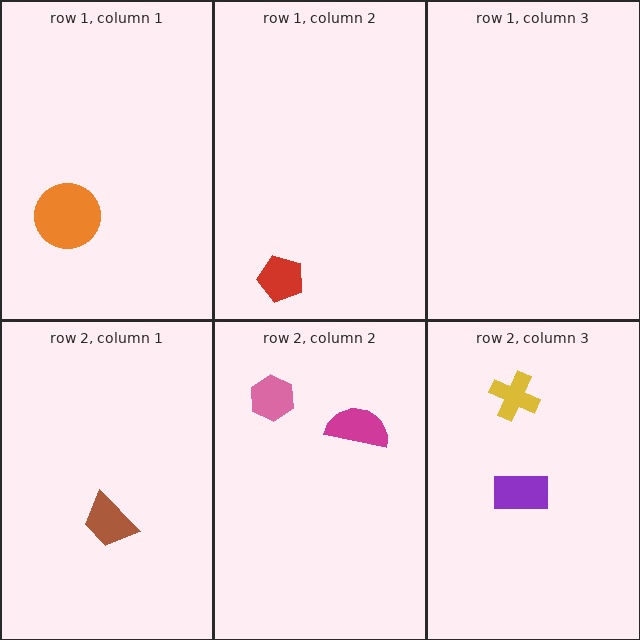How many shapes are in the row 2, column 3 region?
2.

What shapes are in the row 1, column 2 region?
The red pentagon.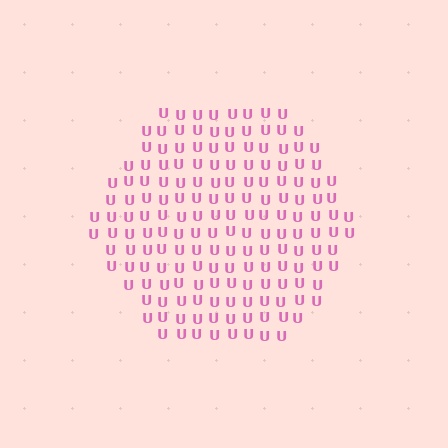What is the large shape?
The large shape is a hexagon.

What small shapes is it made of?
It is made of small letter U's.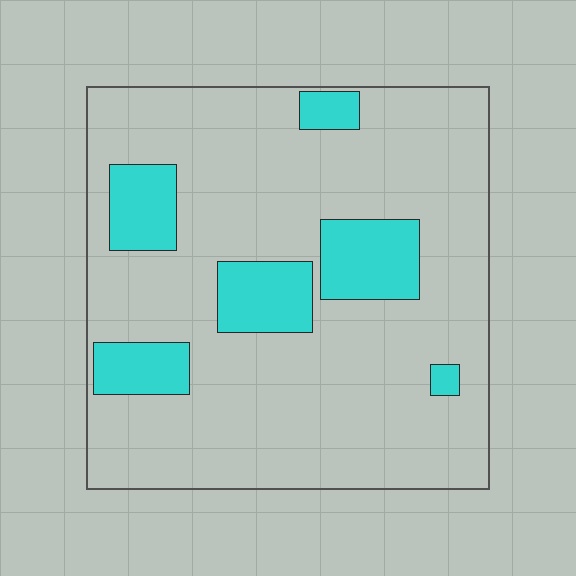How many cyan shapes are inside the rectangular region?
6.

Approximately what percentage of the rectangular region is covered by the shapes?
Approximately 20%.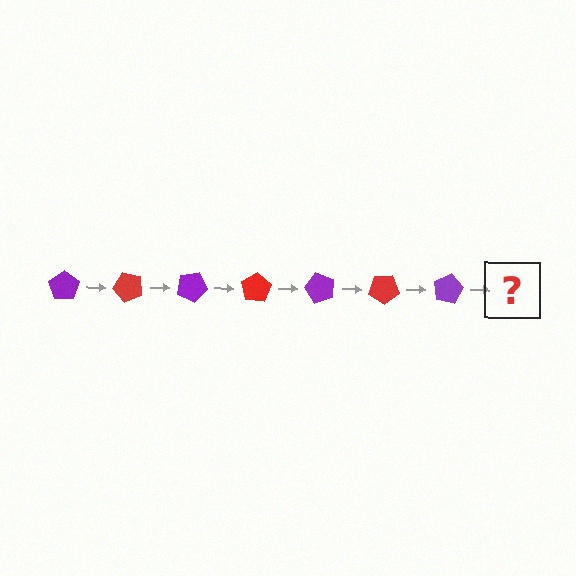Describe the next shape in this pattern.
It should be a red pentagon, rotated 350 degrees from the start.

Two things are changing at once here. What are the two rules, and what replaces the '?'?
The two rules are that it rotates 50 degrees each step and the color cycles through purple and red. The '?' should be a red pentagon, rotated 350 degrees from the start.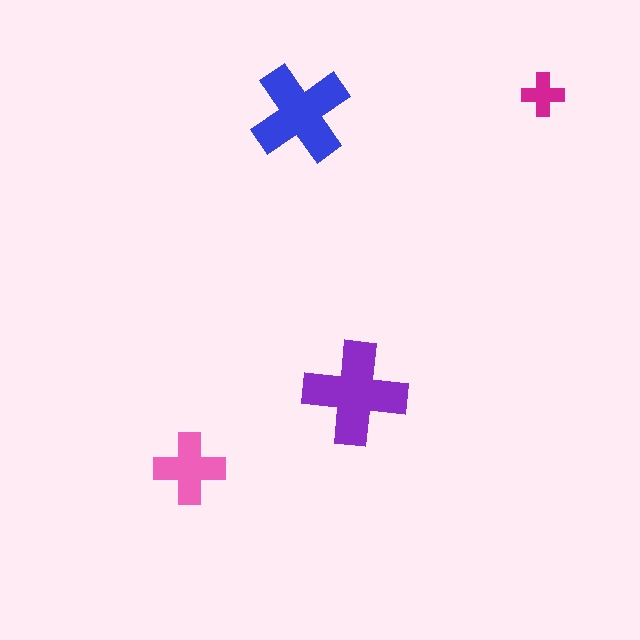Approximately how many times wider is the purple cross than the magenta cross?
About 2.5 times wider.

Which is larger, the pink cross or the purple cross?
The purple one.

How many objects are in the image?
There are 4 objects in the image.